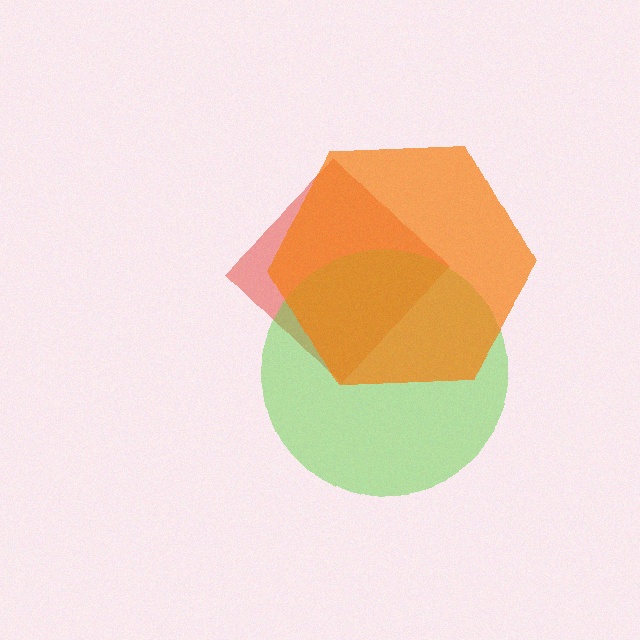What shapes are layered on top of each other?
The layered shapes are: a red diamond, a lime circle, an orange hexagon.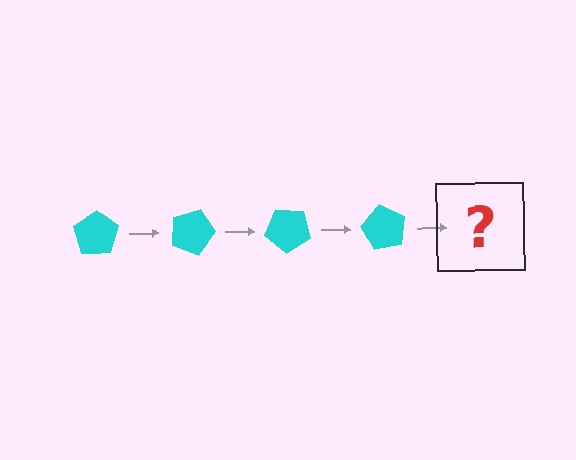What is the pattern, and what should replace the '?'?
The pattern is that the pentagon rotates 20 degrees each step. The '?' should be a cyan pentagon rotated 80 degrees.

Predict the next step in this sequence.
The next step is a cyan pentagon rotated 80 degrees.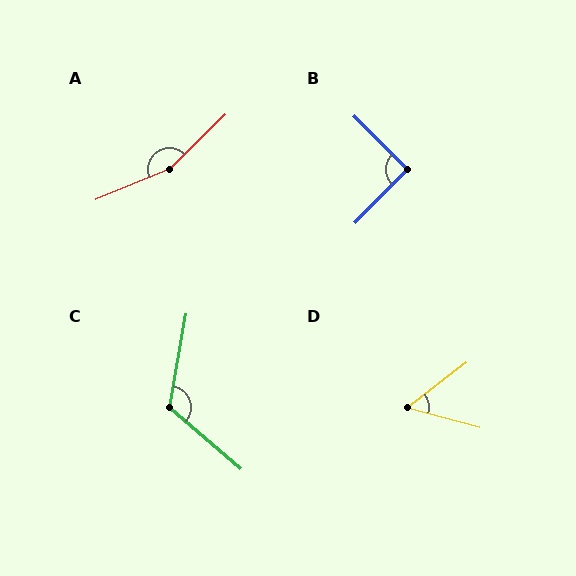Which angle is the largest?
A, at approximately 159 degrees.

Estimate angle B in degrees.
Approximately 90 degrees.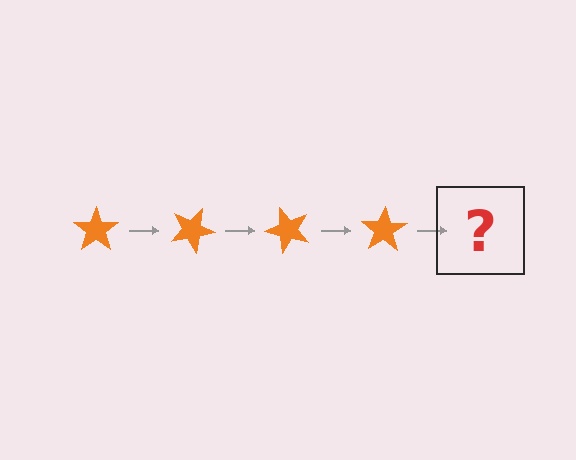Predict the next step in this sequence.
The next step is an orange star rotated 100 degrees.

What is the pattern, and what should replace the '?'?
The pattern is that the star rotates 25 degrees each step. The '?' should be an orange star rotated 100 degrees.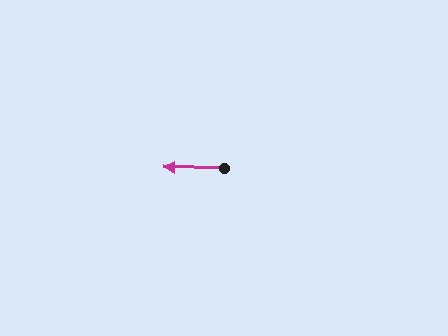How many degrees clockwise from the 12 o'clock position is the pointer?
Approximately 271 degrees.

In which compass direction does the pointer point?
West.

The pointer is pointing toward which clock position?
Roughly 9 o'clock.